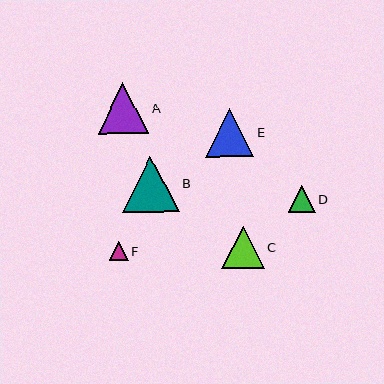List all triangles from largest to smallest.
From largest to smallest: B, A, E, C, D, F.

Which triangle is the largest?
Triangle B is the largest with a size of approximately 57 pixels.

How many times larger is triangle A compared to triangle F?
Triangle A is approximately 2.7 times the size of triangle F.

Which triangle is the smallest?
Triangle F is the smallest with a size of approximately 19 pixels.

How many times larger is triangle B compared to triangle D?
Triangle B is approximately 2.1 times the size of triangle D.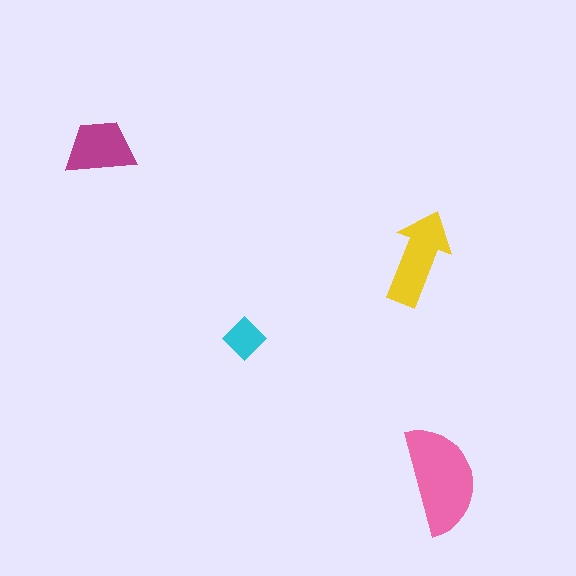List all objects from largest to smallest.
The pink semicircle, the yellow arrow, the magenta trapezoid, the cyan diamond.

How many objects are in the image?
There are 4 objects in the image.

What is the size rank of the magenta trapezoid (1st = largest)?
3rd.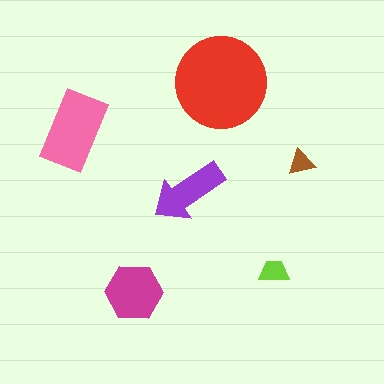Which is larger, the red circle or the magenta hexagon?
The red circle.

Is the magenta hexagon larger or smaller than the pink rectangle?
Smaller.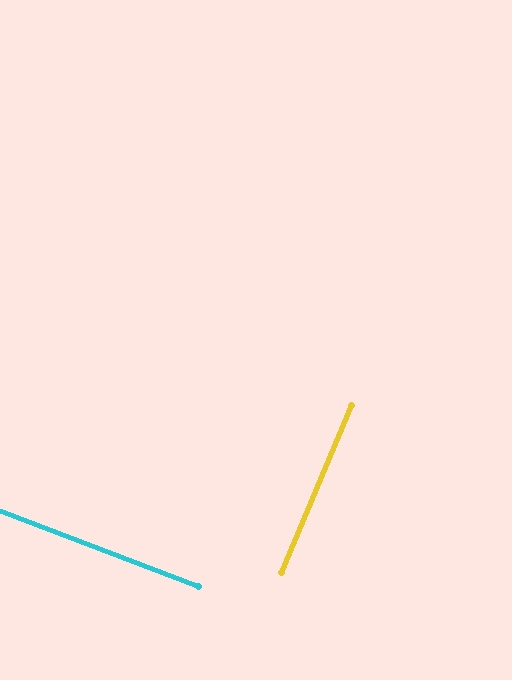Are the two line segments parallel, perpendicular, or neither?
Perpendicular — they meet at approximately 88°.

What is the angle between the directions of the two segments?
Approximately 88 degrees.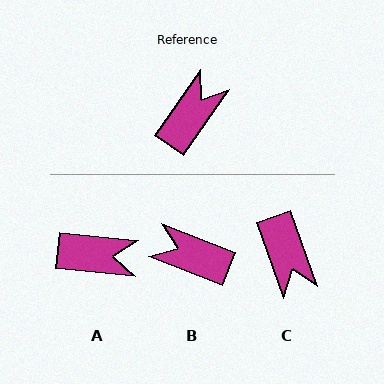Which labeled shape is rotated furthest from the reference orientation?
C, about 125 degrees away.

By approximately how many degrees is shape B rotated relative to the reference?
Approximately 103 degrees counter-clockwise.